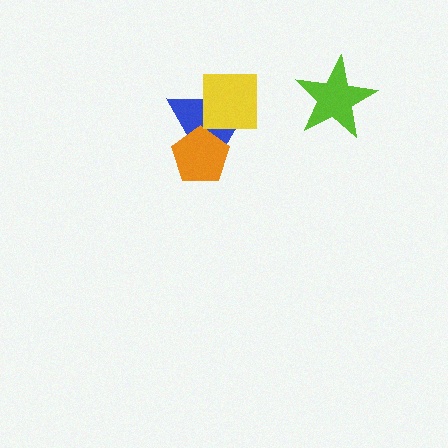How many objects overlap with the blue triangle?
2 objects overlap with the blue triangle.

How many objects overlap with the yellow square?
1 object overlaps with the yellow square.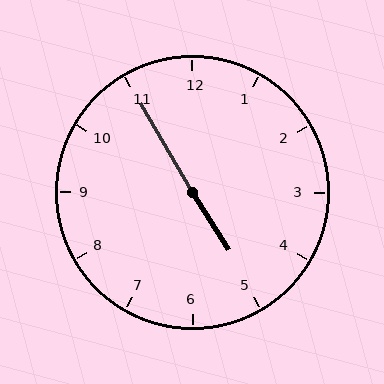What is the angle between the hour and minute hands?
Approximately 178 degrees.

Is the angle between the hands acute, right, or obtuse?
It is obtuse.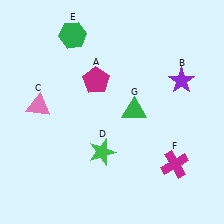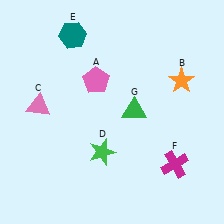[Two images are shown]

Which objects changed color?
A changed from magenta to pink. B changed from purple to orange. E changed from green to teal.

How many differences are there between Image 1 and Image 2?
There are 3 differences between the two images.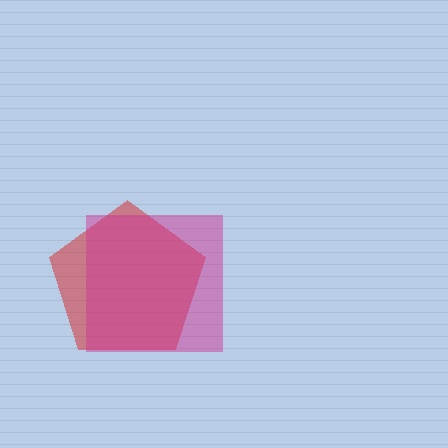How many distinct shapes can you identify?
There are 2 distinct shapes: a red pentagon, a magenta square.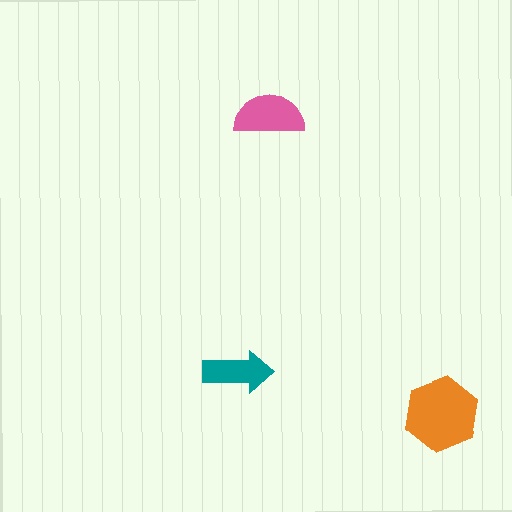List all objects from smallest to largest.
The teal arrow, the pink semicircle, the orange hexagon.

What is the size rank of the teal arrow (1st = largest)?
3rd.